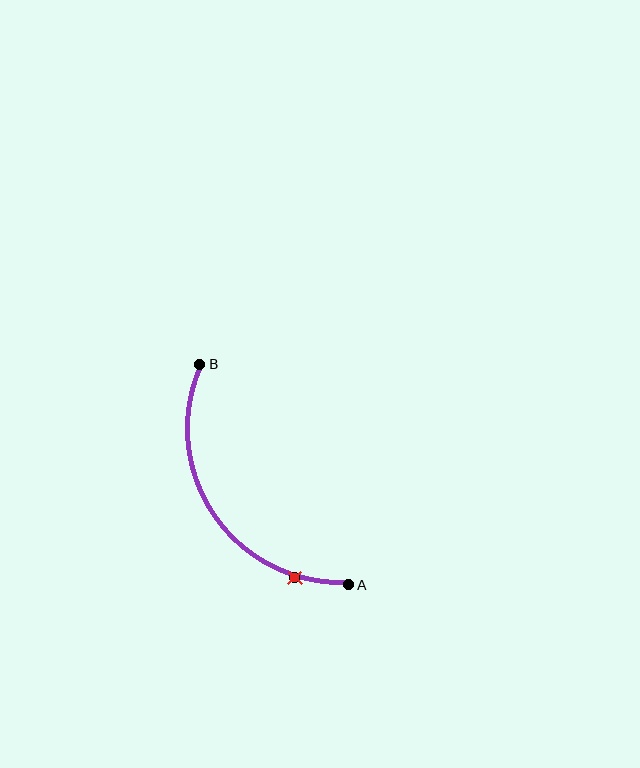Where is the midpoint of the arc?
The arc midpoint is the point on the curve farthest from the straight line joining A and B. It sits below and to the left of that line.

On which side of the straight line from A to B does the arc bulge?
The arc bulges below and to the left of the straight line connecting A and B.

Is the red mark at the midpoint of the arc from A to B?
No. The red mark lies on the arc but is closer to endpoint A. The arc midpoint would be at the point on the curve equidistant along the arc from both A and B.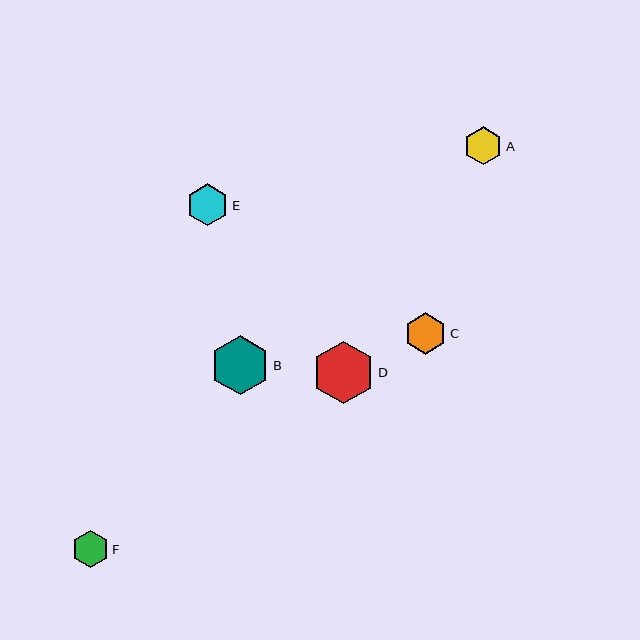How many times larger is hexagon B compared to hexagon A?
Hexagon B is approximately 1.6 times the size of hexagon A.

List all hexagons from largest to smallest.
From largest to smallest: D, B, E, C, A, F.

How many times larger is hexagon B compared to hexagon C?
Hexagon B is approximately 1.4 times the size of hexagon C.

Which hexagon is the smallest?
Hexagon F is the smallest with a size of approximately 37 pixels.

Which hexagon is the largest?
Hexagon D is the largest with a size of approximately 63 pixels.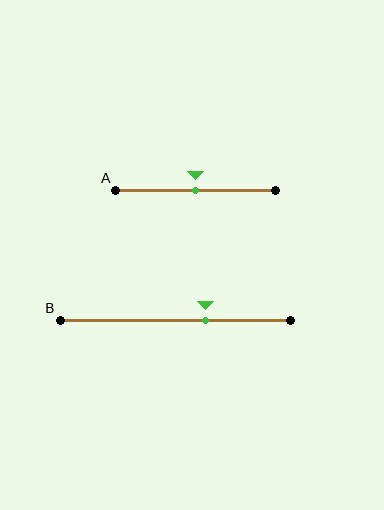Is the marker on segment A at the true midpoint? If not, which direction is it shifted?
Yes, the marker on segment A is at the true midpoint.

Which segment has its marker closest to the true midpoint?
Segment A has its marker closest to the true midpoint.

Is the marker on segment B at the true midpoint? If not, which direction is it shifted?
No, the marker on segment B is shifted to the right by about 13% of the segment length.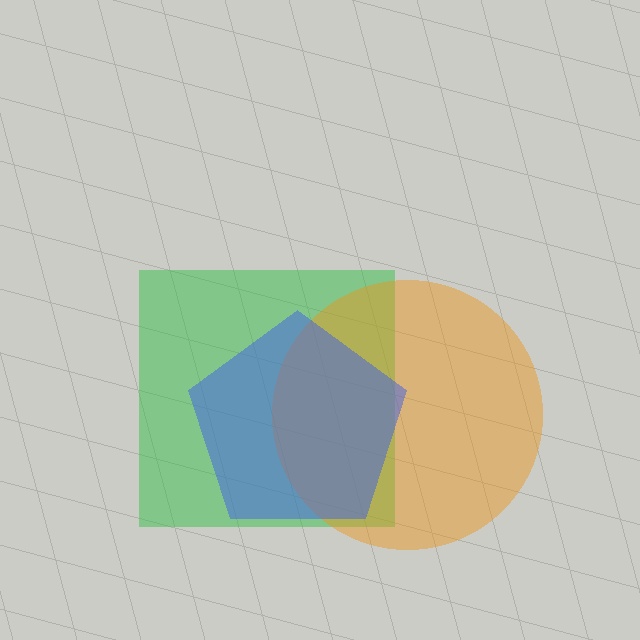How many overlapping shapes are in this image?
There are 3 overlapping shapes in the image.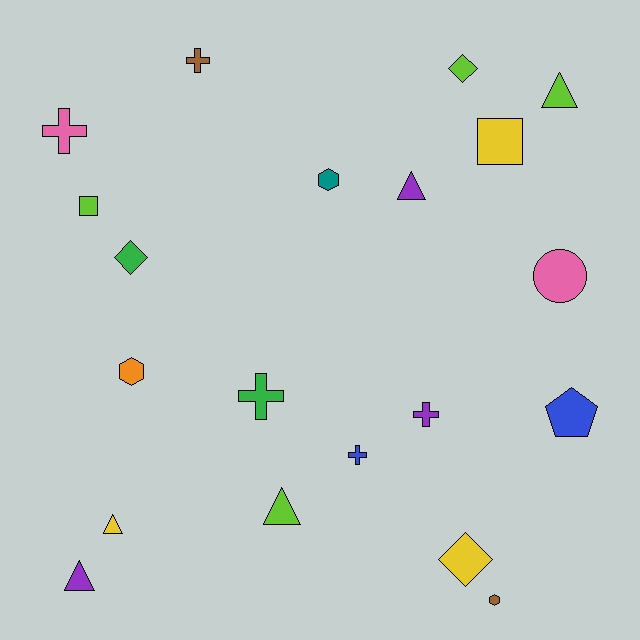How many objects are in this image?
There are 20 objects.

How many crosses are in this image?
There are 5 crosses.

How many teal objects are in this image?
There is 1 teal object.